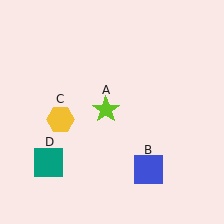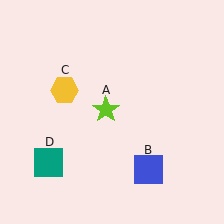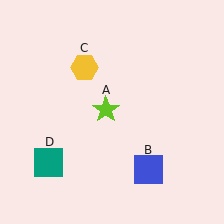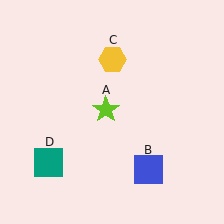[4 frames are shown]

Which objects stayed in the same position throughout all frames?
Lime star (object A) and blue square (object B) and teal square (object D) remained stationary.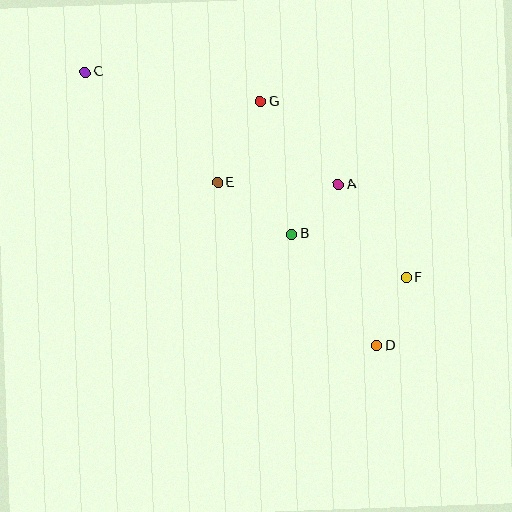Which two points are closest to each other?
Points A and B are closest to each other.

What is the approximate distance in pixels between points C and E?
The distance between C and E is approximately 172 pixels.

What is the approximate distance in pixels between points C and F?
The distance between C and F is approximately 381 pixels.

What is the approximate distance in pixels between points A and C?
The distance between A and C is approximately 277 pixels.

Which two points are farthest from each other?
Points C and D are farthest from each other.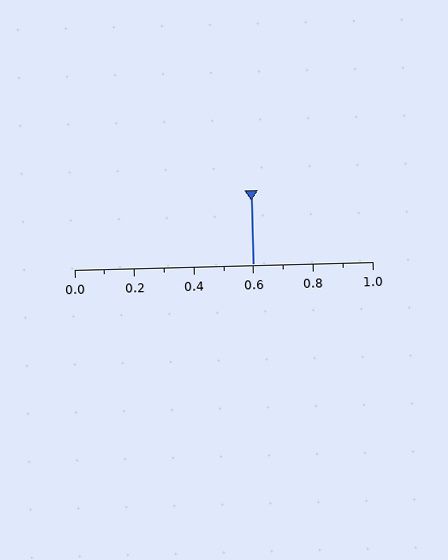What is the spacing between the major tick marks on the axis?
The major ticks are spaced 0.2 apart.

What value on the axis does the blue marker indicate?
The marker indicates approximately 0.6.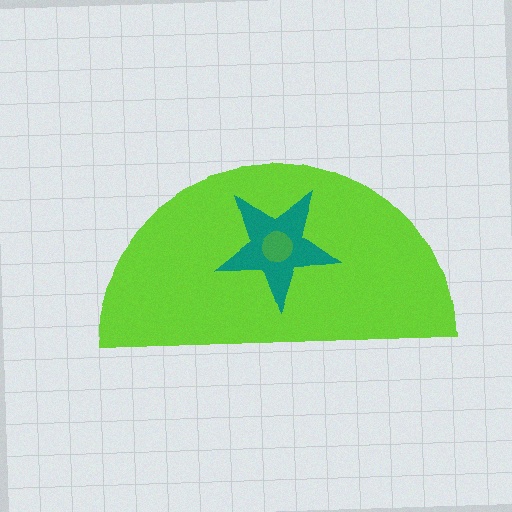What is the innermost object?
The green circle.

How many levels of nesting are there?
3.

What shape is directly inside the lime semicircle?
The teal star.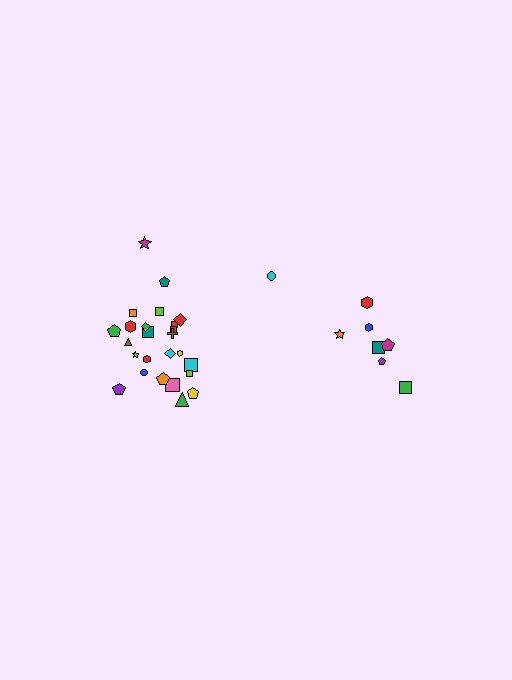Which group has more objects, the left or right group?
The left group.